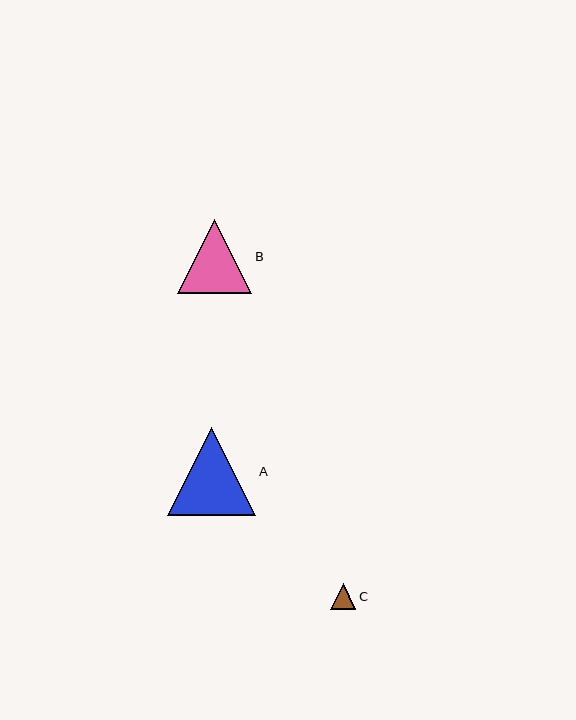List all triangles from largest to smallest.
From largest to smallest: A, B, C.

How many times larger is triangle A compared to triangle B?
Triangle A is approximately 1.2 times the size of triangle B.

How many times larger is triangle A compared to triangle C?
Triangle A is approximately 3.5 times the size of triangle C.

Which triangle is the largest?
Triangle A is the largest with a size of approximately 88 pixels.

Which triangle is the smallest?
Triangle C is the smallest with a size of approximately 25 pixels.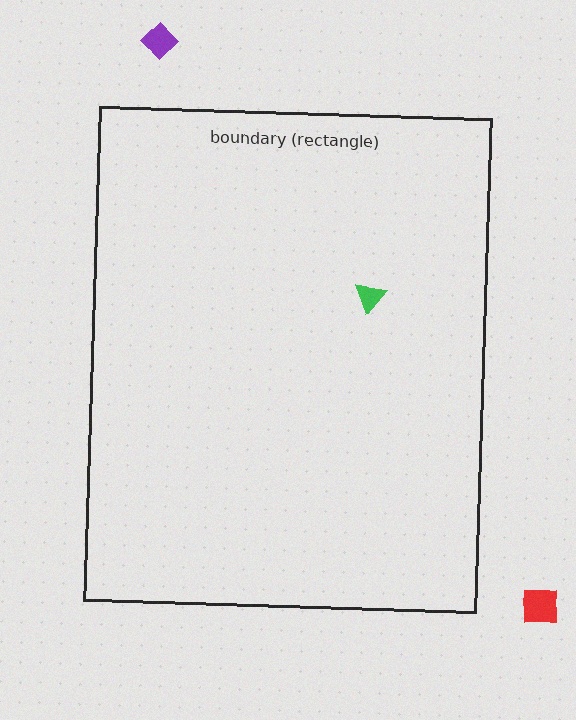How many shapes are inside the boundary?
1 inside, 2 outside.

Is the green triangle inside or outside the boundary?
Inside.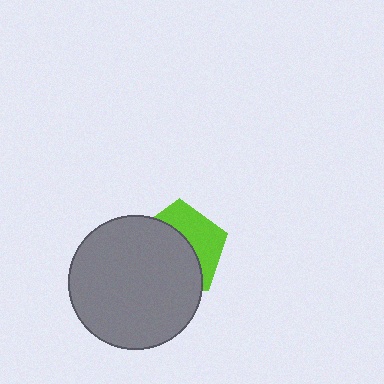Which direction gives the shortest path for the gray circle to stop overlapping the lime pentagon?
Moving toward the lower-left gives the shortest separation.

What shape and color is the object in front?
The object in front is a gray circle.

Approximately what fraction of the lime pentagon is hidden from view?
Roughly 61% of the lime pentagon is hidden behind the gray circle.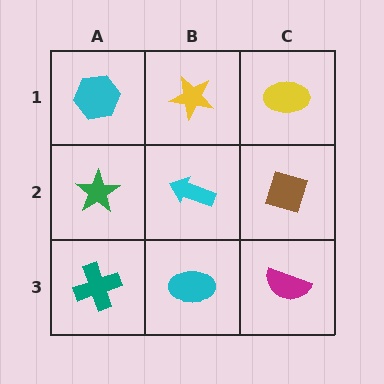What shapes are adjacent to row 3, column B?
A cyan arrow (row 2, column B), a teal cross (row 3, column A), a magenta semicircle (row 3, column C).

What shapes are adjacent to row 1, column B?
A cyan arrow (row 2, column B), a cyan hexagon (row 1, column A), a yellow ellipse (row 1, column C).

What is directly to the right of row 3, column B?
A magenta semicircle.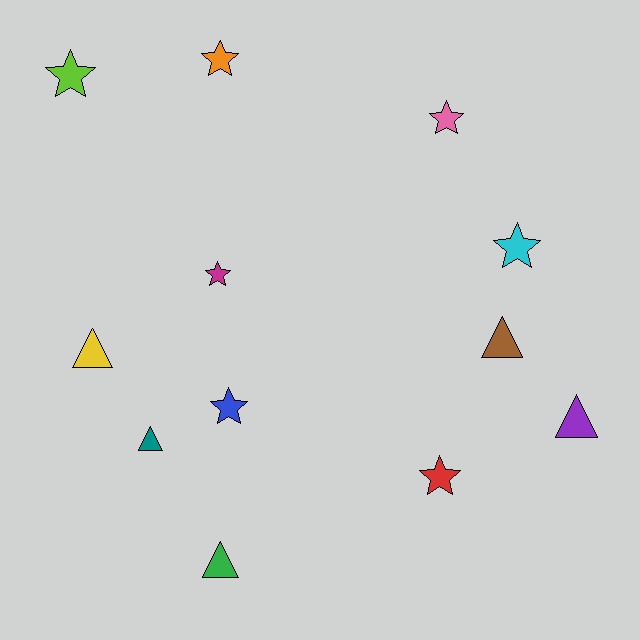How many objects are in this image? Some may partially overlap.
There are 12 objects.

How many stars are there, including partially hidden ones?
There are 7 stars.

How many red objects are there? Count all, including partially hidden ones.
There is 1 red object.